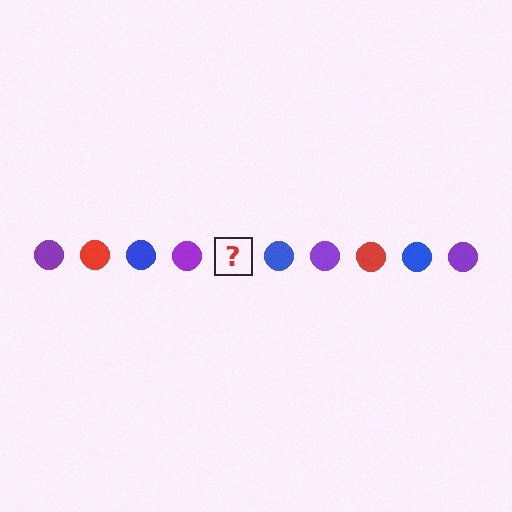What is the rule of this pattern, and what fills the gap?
The rule is that the pattern cycles through purple, red, blue circles. The gap should be filled with a red circle.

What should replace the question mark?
The question mark should be replaced with a red circle.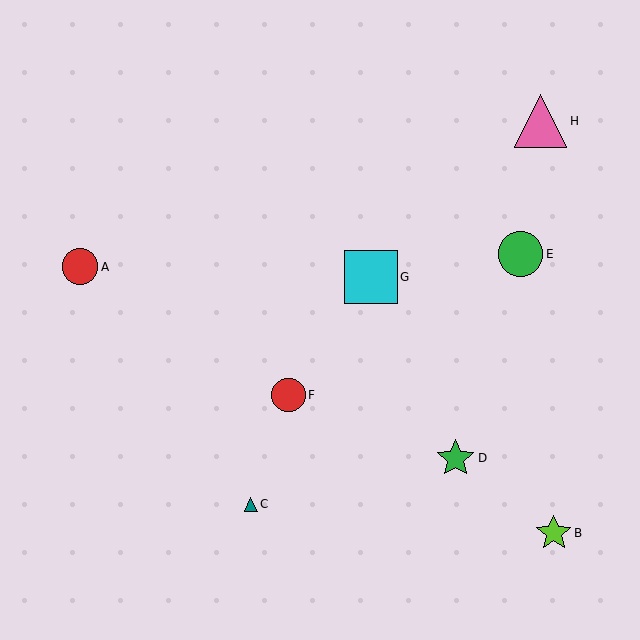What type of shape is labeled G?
Shape G is a cyan square.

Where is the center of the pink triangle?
The center of the pink triangle is at (540, 121).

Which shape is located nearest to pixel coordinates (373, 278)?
The cyan square (labeled G) at (371, 277) is nearest to that location.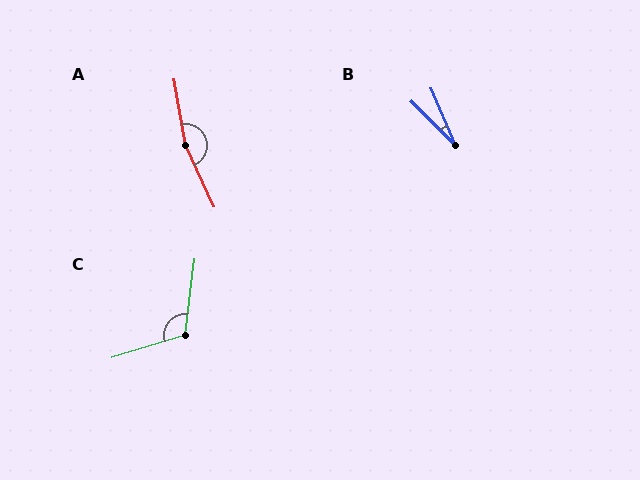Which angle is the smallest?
B, at approximately 22 degrees.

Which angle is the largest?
A, at approximately 165 degrees.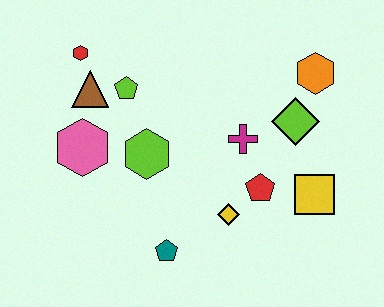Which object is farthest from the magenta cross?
The red hexagon is farthest from the magenta cross.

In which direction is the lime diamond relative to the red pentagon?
The lime diamond is above the red pentagon.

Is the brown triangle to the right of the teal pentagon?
No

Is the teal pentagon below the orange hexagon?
Yes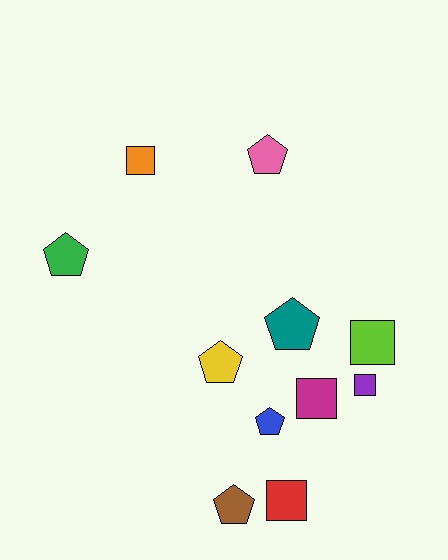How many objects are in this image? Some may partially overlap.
There are 11 objects.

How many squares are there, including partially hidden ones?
There are 5 squares.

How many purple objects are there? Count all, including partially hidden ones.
There is 1 purple object.